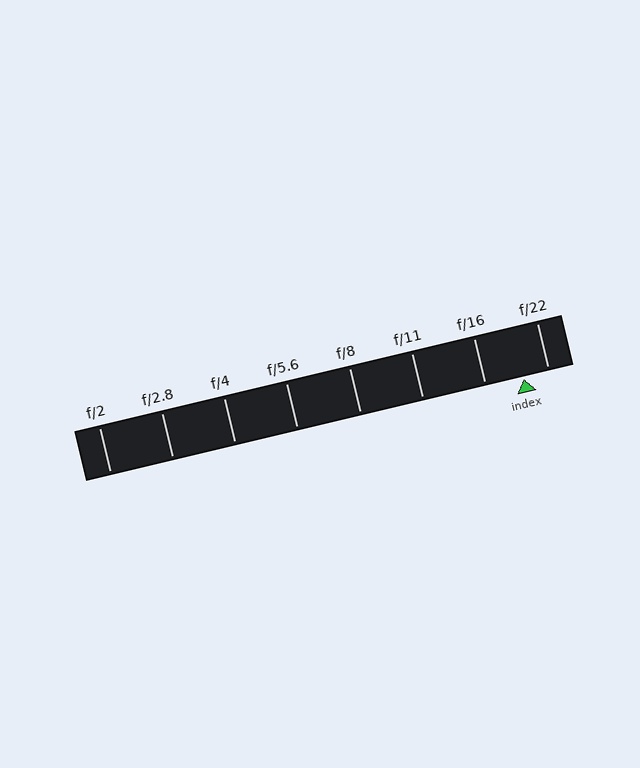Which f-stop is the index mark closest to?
The index mark is closest to f/22.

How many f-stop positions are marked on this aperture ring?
There are 8 f-stop positions marked.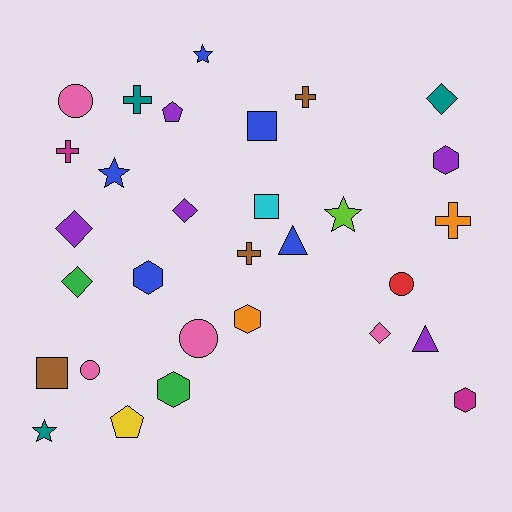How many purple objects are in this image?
There are 5 purple objects.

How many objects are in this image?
There are 30 objects.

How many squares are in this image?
There are 3 squares.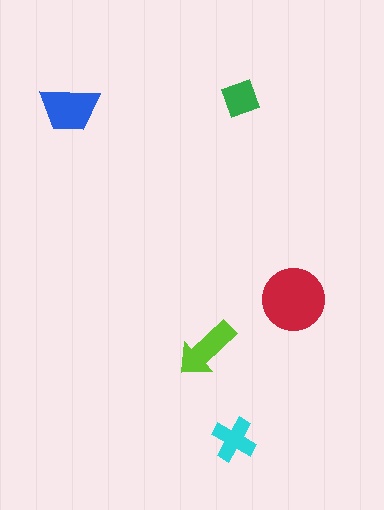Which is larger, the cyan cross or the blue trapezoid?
The blue trapezoid.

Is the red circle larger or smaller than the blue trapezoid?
Larger.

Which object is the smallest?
The green diamond.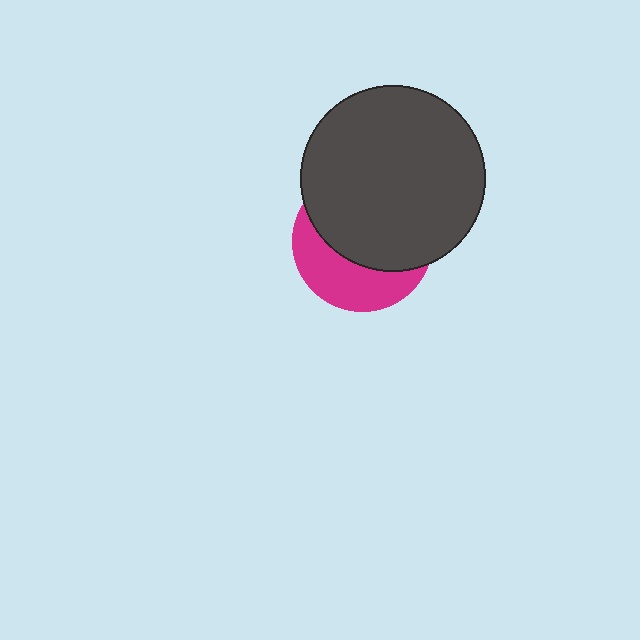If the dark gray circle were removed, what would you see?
You would see the complete magenta circle.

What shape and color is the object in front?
The object in front is a dark gray circle.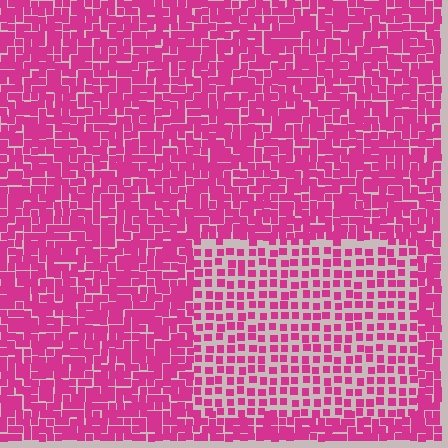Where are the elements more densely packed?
The elements are more densely packed outside the rectangle boundary.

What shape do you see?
I see a rectangle.